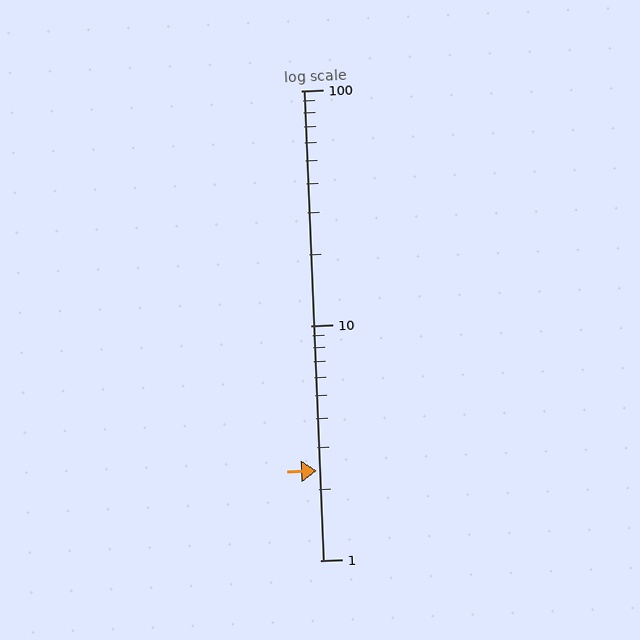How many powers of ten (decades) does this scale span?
The scale spans 2 decades, from 1 to 100.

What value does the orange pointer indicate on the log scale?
The pointer indicates approximately 2.4.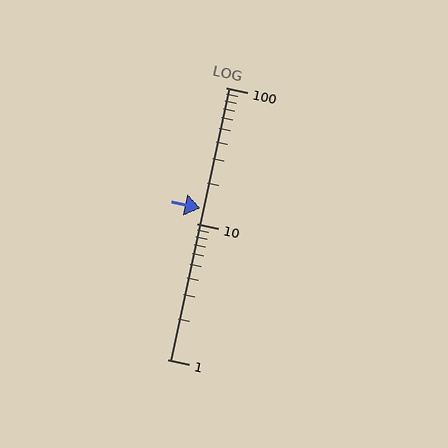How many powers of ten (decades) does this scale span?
The scale spans 2 decades, from 1 to 100.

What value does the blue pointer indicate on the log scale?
The pointer indicates approximately 13.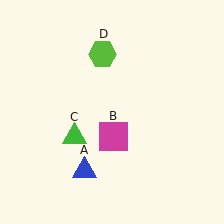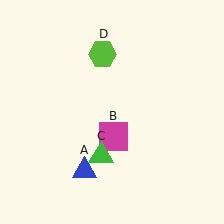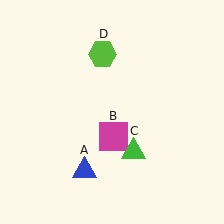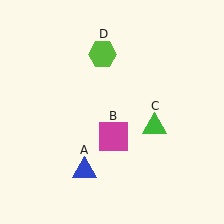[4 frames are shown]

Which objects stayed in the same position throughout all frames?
Blue triangle (object A) and magenta square (object B) and lime hexagon (object D) remained stationary.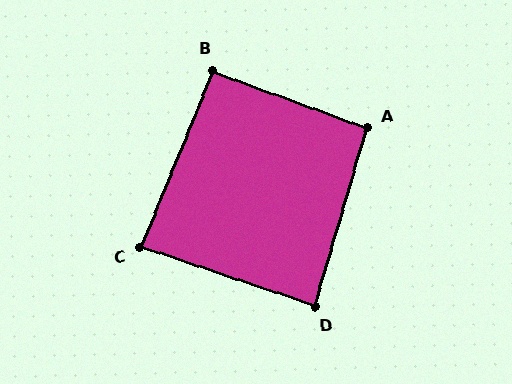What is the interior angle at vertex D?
Approximately 88 degrees (approximately right).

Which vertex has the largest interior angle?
A, at approximately 94 degrees.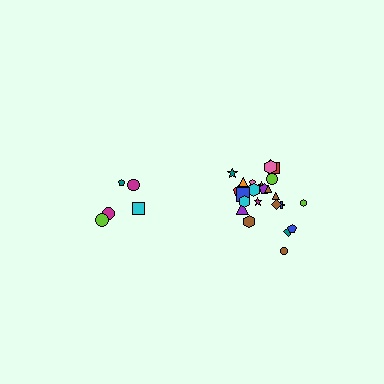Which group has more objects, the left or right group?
The right group.